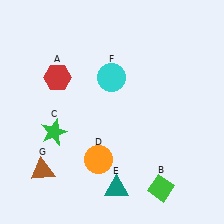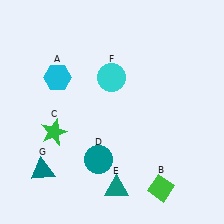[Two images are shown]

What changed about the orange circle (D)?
In Image 1, D is orange. In Image 2, it changed to teal.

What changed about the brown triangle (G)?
In Image 1, G is brown. In Image 2, it changed to teal.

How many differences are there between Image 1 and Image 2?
There are 3 differences between the two images.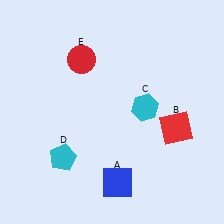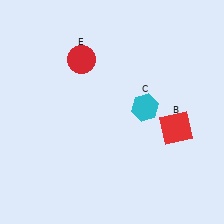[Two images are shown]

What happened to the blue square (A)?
The blue square (A) was removed in Image 2. It was in the bottom-right area of Image 1.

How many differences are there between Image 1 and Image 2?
There are 2 differences between the two images.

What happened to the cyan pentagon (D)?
The cyan pentagon (D) was removed in Image 2. It was in the bottom-left area of Image 1.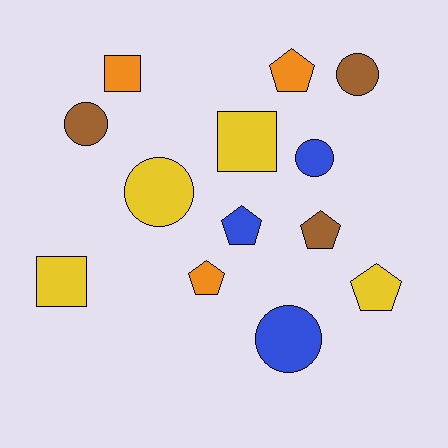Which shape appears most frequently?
Circle, with 5 objects.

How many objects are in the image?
There are 13 objects.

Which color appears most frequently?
Yellow, with 4 objects.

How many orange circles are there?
There are no orange circles.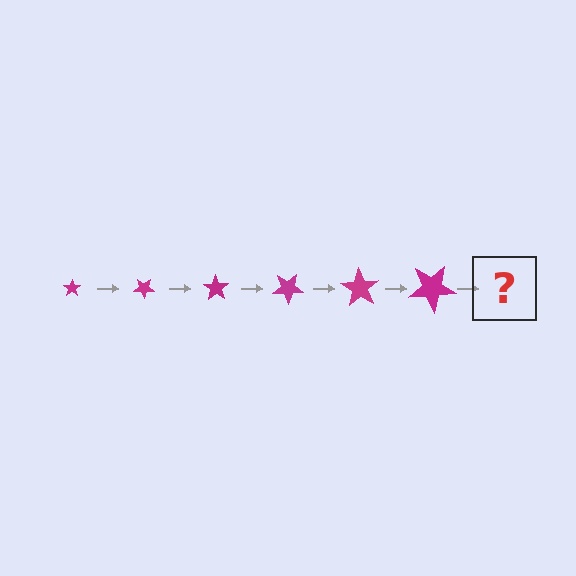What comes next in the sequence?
The next element should be a star, larger than the previous one and rotated 210 degrees from the start.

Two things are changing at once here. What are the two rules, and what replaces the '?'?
The two rules are that the star grows larger each step and it rotates 35 degrees each step. The '?' should be a star, larger than the previous one and rotated 210 degrees from the start.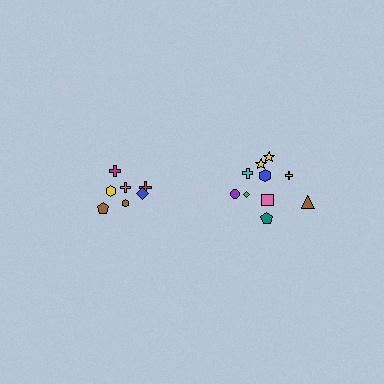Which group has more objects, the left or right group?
The right group.